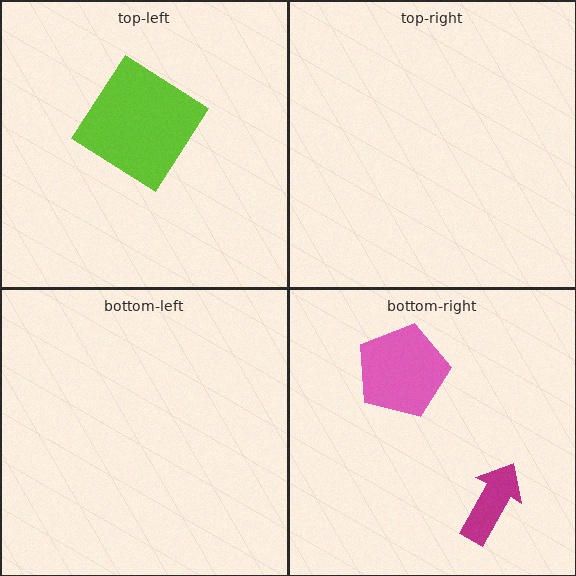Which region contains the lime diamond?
The top-left region.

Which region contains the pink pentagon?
The bottom-right region.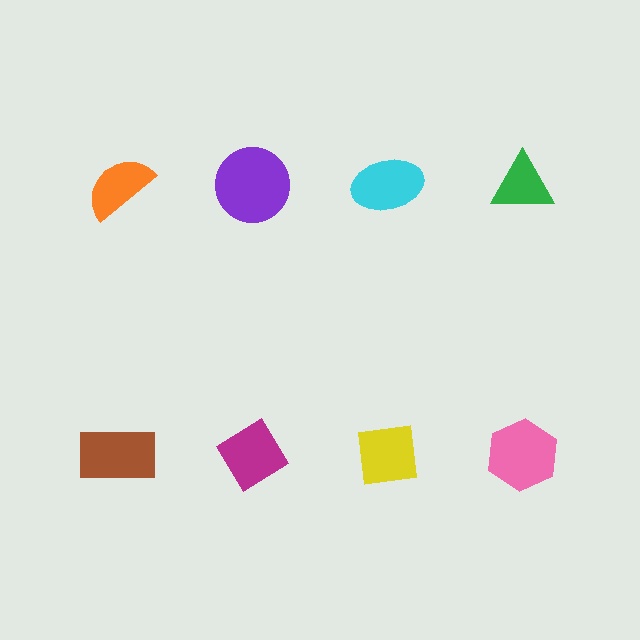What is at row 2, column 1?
A brown rectangle.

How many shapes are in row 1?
4 shapes.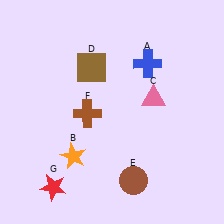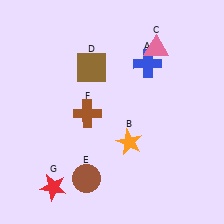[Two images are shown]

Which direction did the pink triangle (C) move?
The pink triangle (C) moved up.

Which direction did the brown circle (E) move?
The brown circle (E) moved left.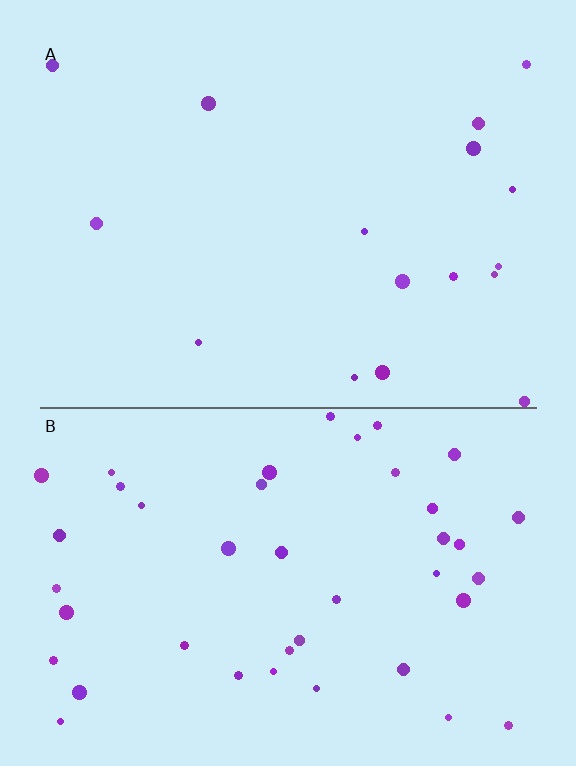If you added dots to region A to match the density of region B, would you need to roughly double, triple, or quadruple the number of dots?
Approximately triple.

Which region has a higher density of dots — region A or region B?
B (the bottom).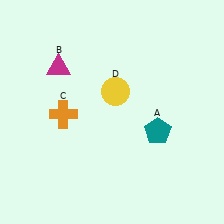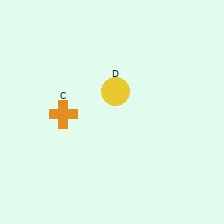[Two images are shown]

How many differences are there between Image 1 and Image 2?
There are 2 differences between the two images.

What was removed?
The magenta triangle (B), the teal pentagon (A) were removed in Image 2.